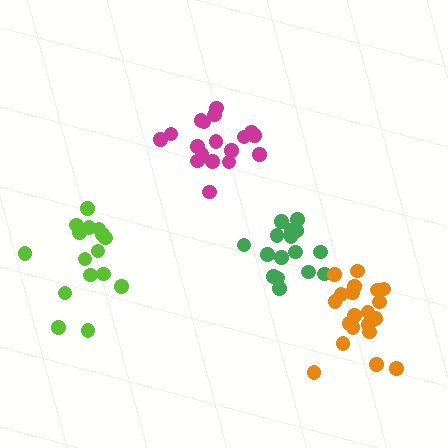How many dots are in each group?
Group 1: 18 dots, Group 2: 17 dots, Group 3: 20 dots, Group 4: 16 dots (71 total).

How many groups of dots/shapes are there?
There are 4 groups.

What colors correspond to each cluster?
The clusters are colored: magenta, green, orange, lime.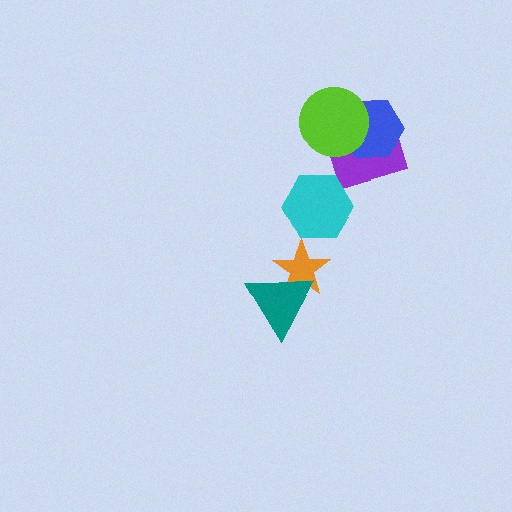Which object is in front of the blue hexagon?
The lime circle is in front of the blue hexagon.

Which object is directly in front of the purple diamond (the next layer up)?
The blue hexagon is directly in front of the purple diamond.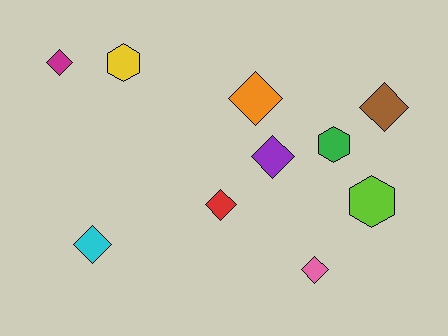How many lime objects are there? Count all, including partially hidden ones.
There is 1 lime object.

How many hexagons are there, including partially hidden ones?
There are 3 hexagons.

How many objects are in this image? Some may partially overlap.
There are 10 objects.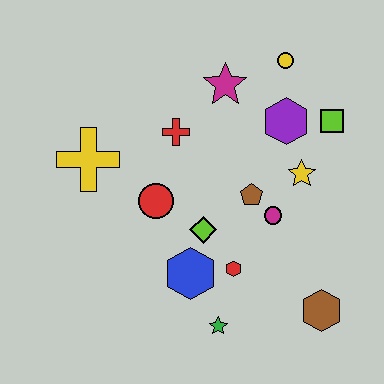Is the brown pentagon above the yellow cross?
No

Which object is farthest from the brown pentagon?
The yellow cross is farthest from the brown pentagon.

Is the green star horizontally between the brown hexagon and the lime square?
No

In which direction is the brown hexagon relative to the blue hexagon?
The brown hexagon is to the right of the blue hexagon.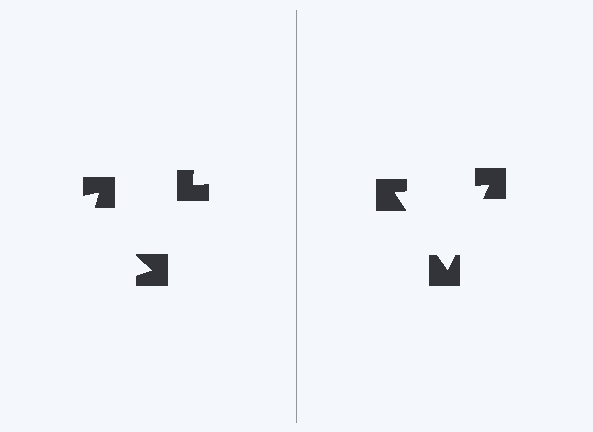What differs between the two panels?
The notched squares are positioned identically on both sides; only the wedge orientations differ. On the right they align to a triangle; on the left they are misaligned.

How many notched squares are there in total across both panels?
6 — 3 on each side.